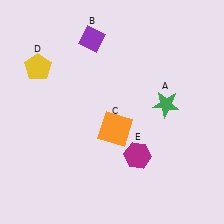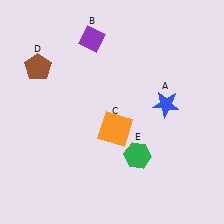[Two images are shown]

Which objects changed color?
A changed from green to blue. D changed from yellow to brown. E changed from magenta to green.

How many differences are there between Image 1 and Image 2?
There are 3 differences between the two images.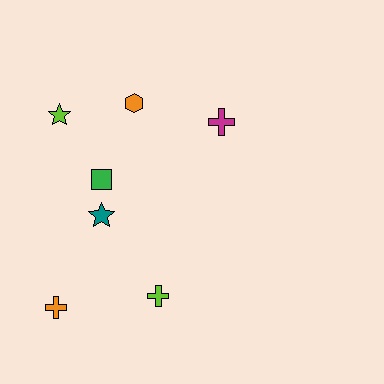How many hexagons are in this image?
There is 1 hexagon.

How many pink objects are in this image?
There are no pink objects.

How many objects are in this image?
There are 7 objects.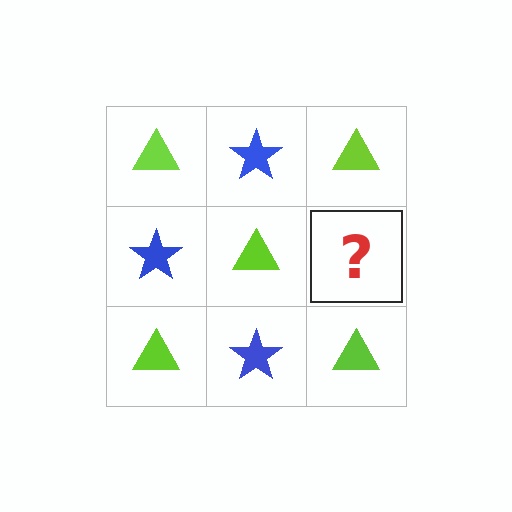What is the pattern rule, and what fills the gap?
The rule is that it alternates lime triangle and blue star in a checkerboard pattern. The gap should be filled with a blue star.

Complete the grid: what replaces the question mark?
The question mark should be replaced with a blue star.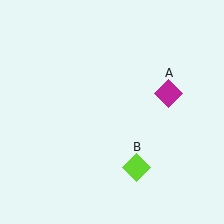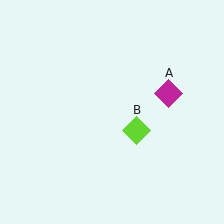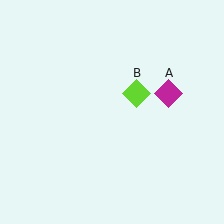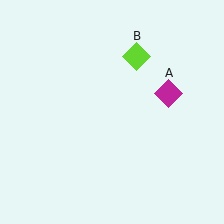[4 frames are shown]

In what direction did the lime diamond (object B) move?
The lime diamond (object B) moved up.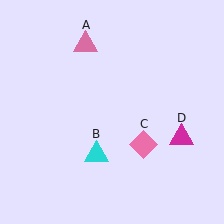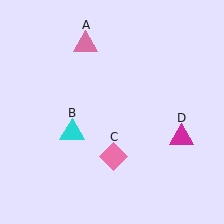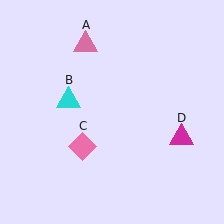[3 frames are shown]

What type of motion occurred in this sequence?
The cyan triangle (object B), pink diamond (object C) rotated clockwise around the center of the scene.